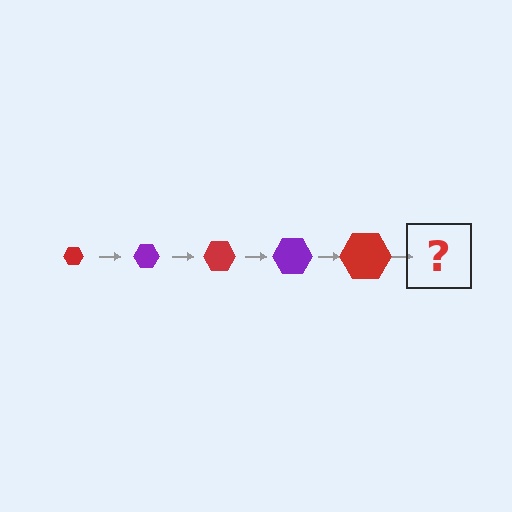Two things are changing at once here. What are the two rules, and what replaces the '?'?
The two rules are that the hexagon grows larger each step and the color cycles through red and purple. The '?' should be a purple hexagon, larger than the previous one.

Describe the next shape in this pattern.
It should be a purple hexagon, larger than the previous one.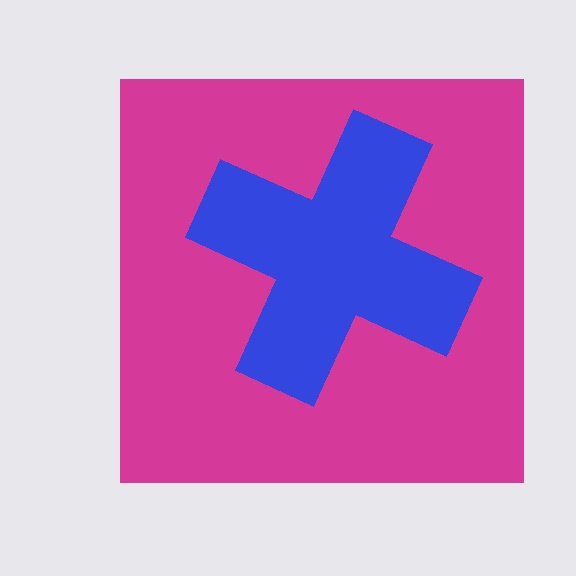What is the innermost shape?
The blue cross.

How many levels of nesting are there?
2.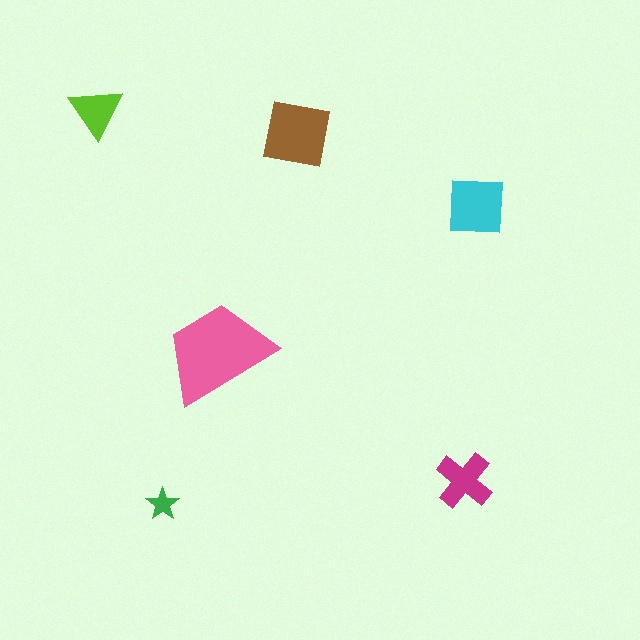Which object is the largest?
The pink trapezoid.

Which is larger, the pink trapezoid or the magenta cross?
The pink trapezoid.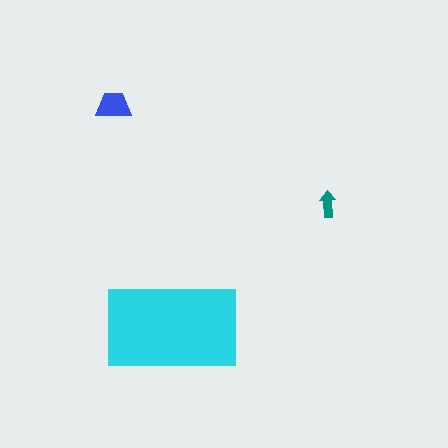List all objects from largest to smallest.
The cyan rectangle, the blue trapezoid, the teal arrow.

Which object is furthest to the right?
The teal arrow is rightmost.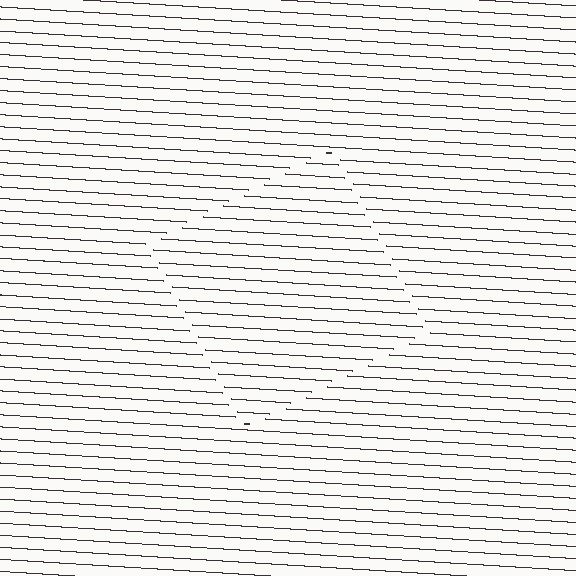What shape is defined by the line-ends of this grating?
An illusory square. The interior of the shape contains the same grating, shifted by half a period — the contour is defined by the phase discontinuity where line-ends from the inner and outer gratings abut.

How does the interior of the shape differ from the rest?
The interior of the shape contains the same grating, shifted by half a period — the contour is defined by the phase discontinuity where line-ends from the inner and outer gratings abut.